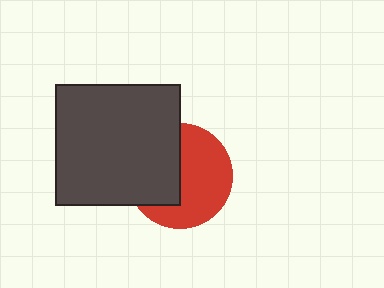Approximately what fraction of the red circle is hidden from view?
Roughly 43% of the red circle is hidden behind the dark gray rectangle.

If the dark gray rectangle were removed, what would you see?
You would see the complete red circle.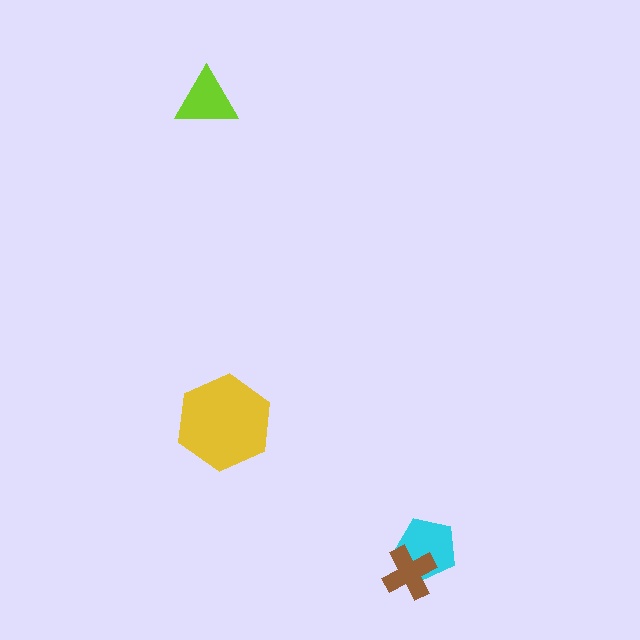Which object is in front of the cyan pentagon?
The brown cross is in front of the cyan pentagon.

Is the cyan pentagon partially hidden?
Yes, it is partially covered by another shape.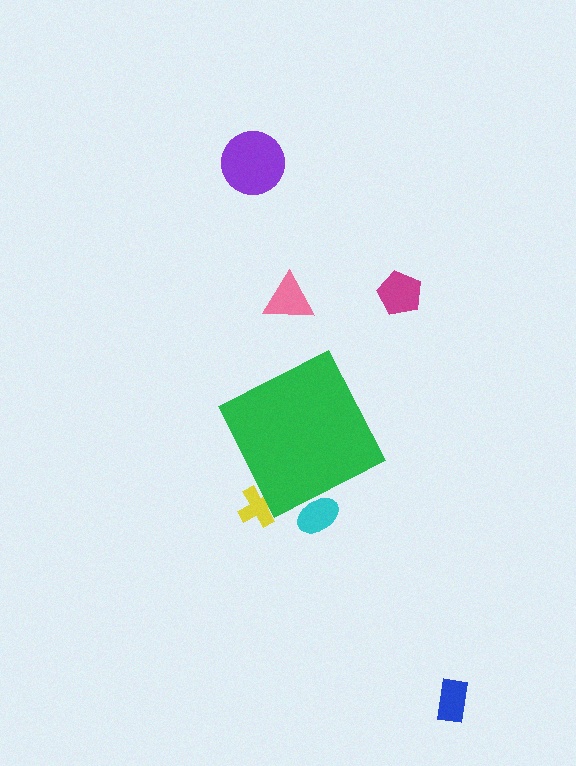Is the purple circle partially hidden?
No, the purple circle is fully visible.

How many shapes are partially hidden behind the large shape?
2 shapes are partially hidden.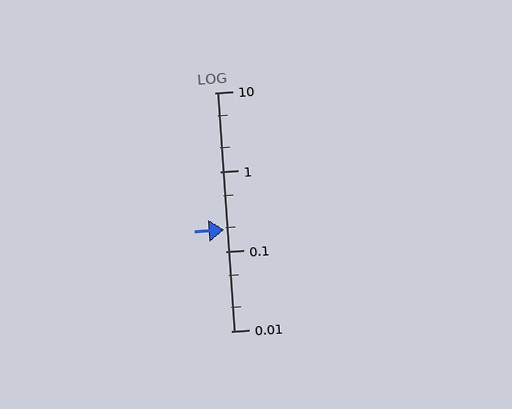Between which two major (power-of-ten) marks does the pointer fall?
The pointer is between 0.1 and 1.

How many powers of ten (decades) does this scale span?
The scale spans 3 decades, from 0.01 to 10.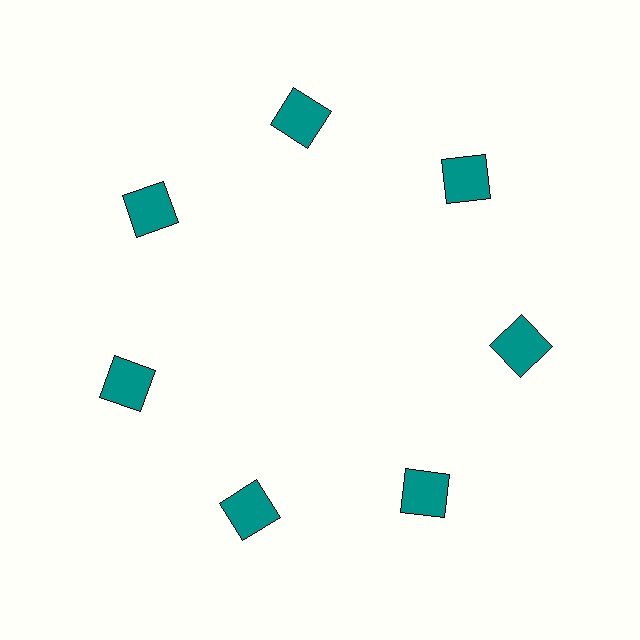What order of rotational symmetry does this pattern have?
This pattern has 7-fold rotational symmetry.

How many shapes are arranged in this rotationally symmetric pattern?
There are 7 shapes, arranged in 7 groups of 1.